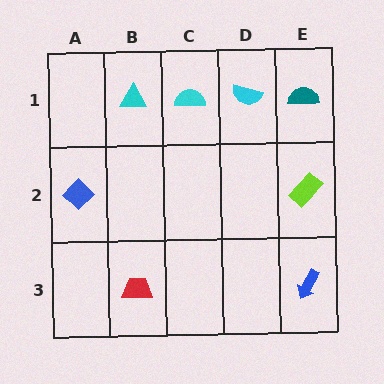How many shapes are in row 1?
4 shapes.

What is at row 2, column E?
A lime rectangle.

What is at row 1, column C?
A cyan semicircle.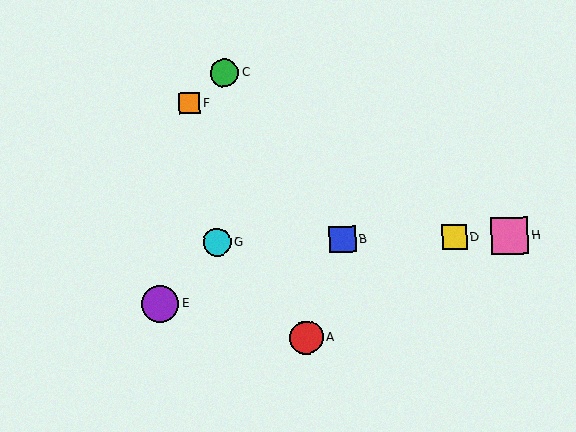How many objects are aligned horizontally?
4 objects (B, D, G, H) are aligned horizontally.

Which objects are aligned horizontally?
Objects B, D, G, H are aligned horizontally.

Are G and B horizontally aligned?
Yes, both are at y≈242.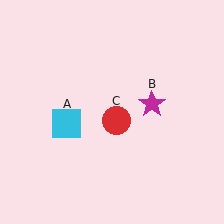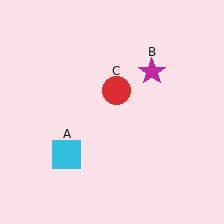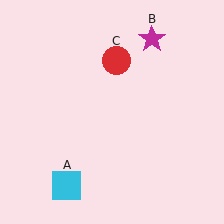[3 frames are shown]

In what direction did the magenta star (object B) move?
The magenta star (object B) moved up.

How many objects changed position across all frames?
3 objects changed position: cyan square (object A), magenta star (object B), red circle (object C).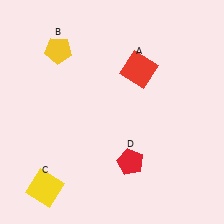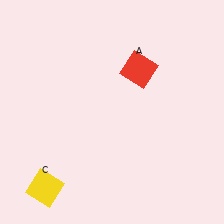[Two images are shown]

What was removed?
The yellow pentagon (B), the red pentagon (D) were removed in Image 2.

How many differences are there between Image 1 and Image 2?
There are 2 differences between the two images.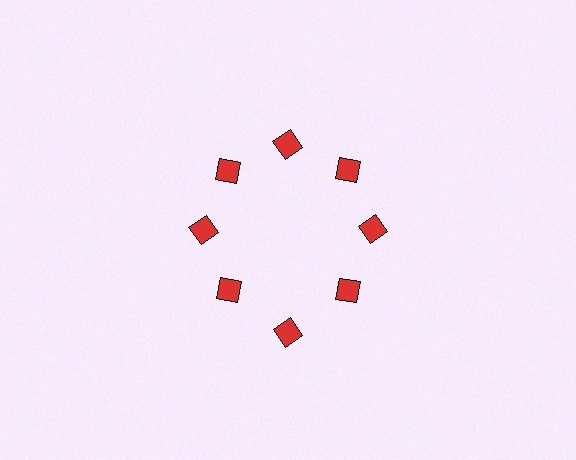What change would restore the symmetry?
The symmetry would be restored by moving it inward, back onto the ring so that all 8 squares sit at equal angles and equal distance from the center.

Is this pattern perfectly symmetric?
No. The 8 red squares are arranged in a ring, but one element near the 6 o'clock position is pushed outward from the center, breaking the 8-fold rotational symmetry.